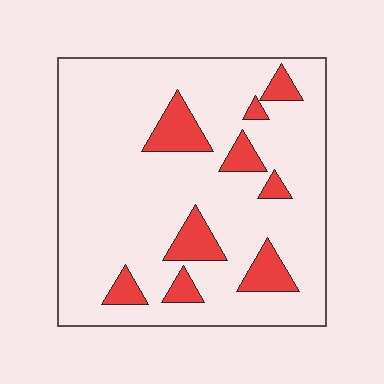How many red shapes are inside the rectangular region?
9.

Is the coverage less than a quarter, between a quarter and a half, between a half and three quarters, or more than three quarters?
Less than a quarter.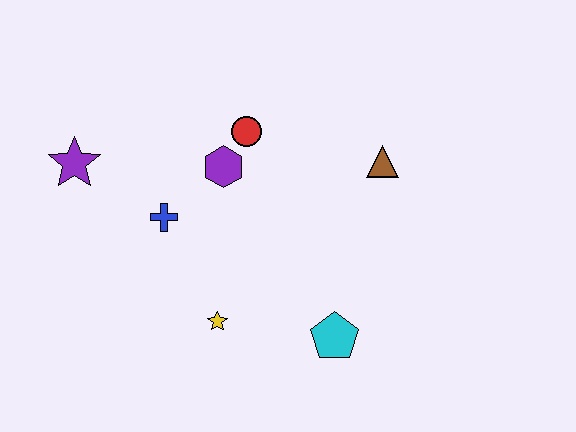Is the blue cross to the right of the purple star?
Yes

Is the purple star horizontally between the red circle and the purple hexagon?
No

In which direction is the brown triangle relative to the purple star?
The brown triangle is to the right of the purple star.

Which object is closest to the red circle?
The purple hexagon is closest to the red circle.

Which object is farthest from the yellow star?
The brown triangle is farthest from the yellow star.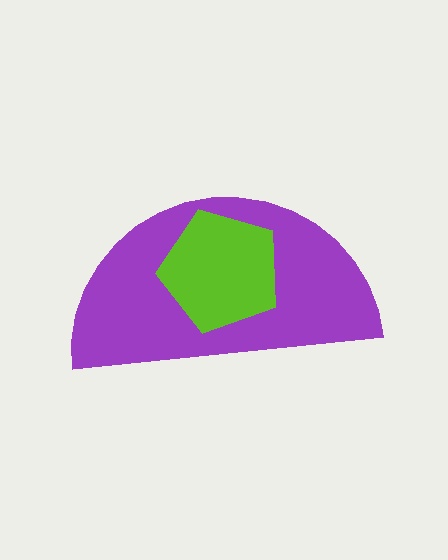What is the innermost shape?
The lime pentagon.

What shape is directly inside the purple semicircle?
The lime pentagon.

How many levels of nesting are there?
2.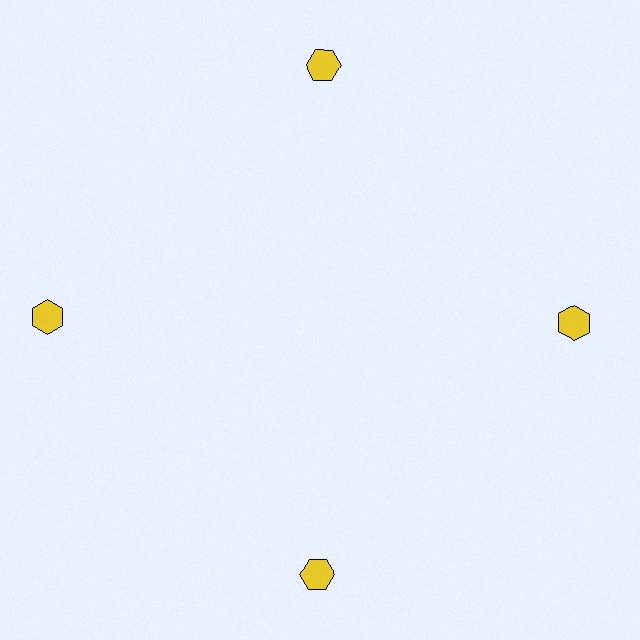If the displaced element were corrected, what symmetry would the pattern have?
It would have 4-fold rotational symmetry — the pattern would map onto itself every 90 degrees.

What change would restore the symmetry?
The symmetry would be restored by moving it inward, back onto the ring so that all 4 hexagons sit at equal angles and equal distance from the center.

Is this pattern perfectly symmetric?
No. The 4 yellow hexagons are arranged in a ring, but one element near the 9 o'clock position is pushed outward from the center, breaking the 4-fold rotational symmetry.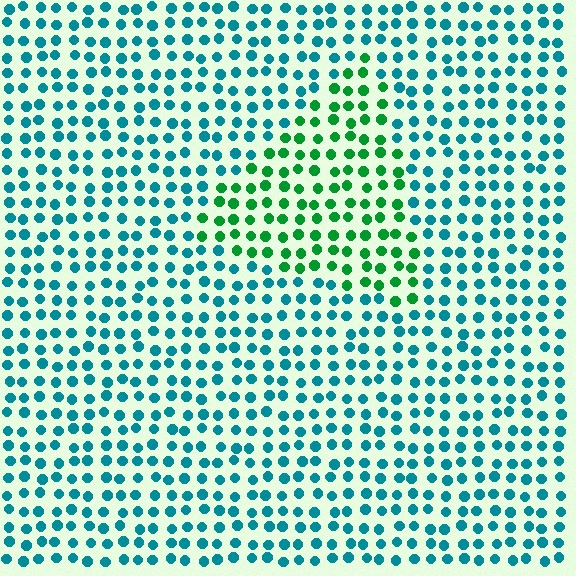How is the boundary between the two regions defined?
The boundary is defined purely by a slight shift in hue (about 47 degrees). Spacing, size, and orientation are identical on both sides.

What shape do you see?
I see a triangle.